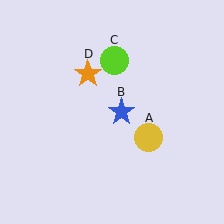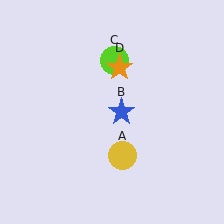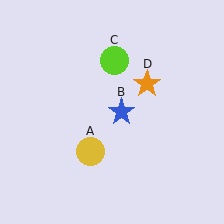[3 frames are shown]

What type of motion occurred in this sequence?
The yellow circle (object A), orange star (object D) rotated clockwise around the center of the scene.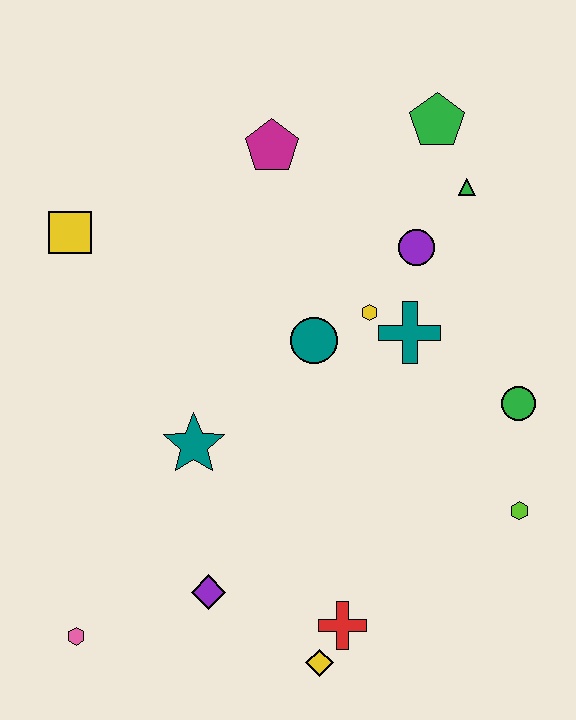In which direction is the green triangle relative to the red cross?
The green triangle is above the red cross.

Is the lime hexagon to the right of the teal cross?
Yes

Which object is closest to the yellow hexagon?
The teal cross is closest to the yellow hexagon.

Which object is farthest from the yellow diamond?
The green pentagon is farthest from the yellow diamond.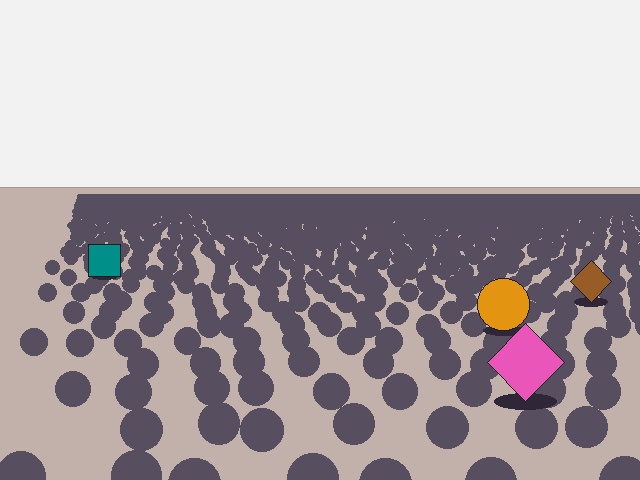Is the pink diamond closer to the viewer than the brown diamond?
Yes. The pink diamond is closer — you can tell from the texture gradient: the ground texture is coarser near it.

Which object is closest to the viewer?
The pink diamond is closest. The texture marks near it are larger and more spread out.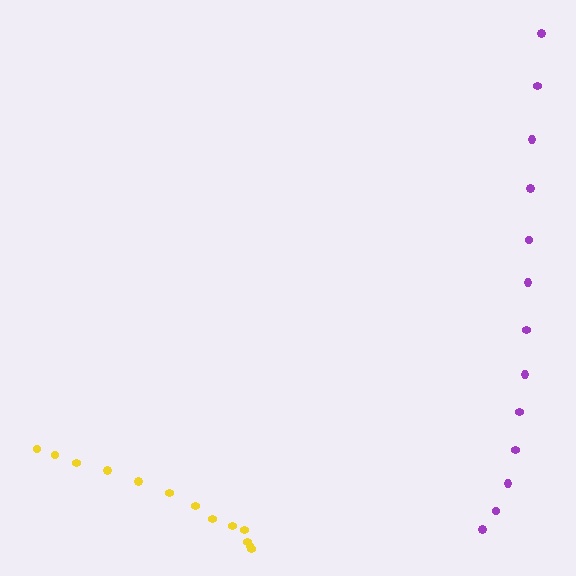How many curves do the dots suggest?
There are 2 distinct paths.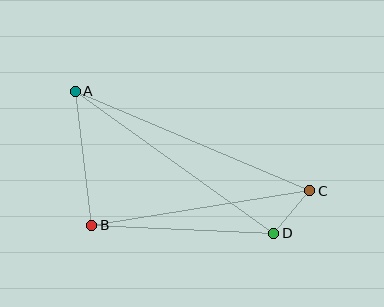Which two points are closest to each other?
Points C and D are closest to each other.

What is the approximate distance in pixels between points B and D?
The distance between B and D is approximately 182 pixels.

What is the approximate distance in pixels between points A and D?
The distance between A and D is approximately 244 pixels.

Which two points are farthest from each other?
Points A and C are farthest from each other.